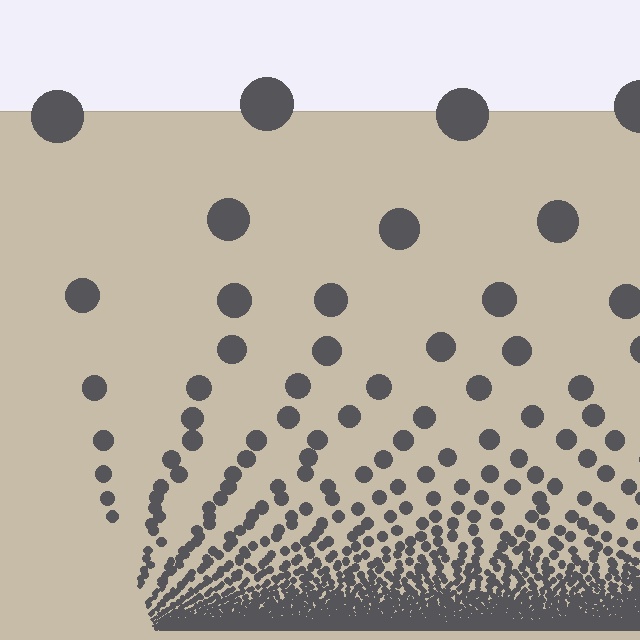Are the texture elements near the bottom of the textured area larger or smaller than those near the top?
Smaller. The gradient is inverted — elements near the bottom are smaller and denser.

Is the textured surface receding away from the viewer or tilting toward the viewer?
The surface appears to tilt toward the viewer. Texture elements get larger and sparser toward the top.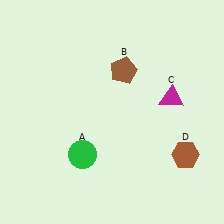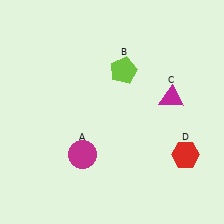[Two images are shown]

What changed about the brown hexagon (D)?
In Image 1, D is brown. In Image 2, it changed to red.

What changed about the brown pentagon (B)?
In Image 1, B is brown. In Image 2, it changed to lime.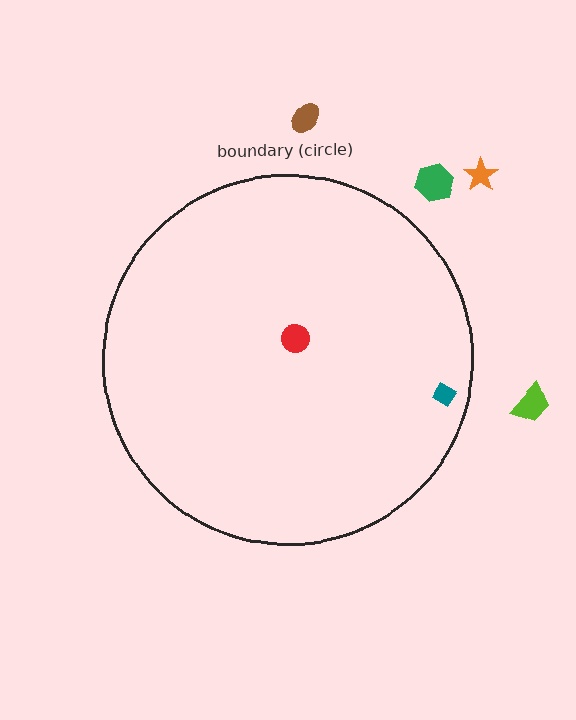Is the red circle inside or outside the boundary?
Inside.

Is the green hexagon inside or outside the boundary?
Outside.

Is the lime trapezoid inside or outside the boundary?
Outside.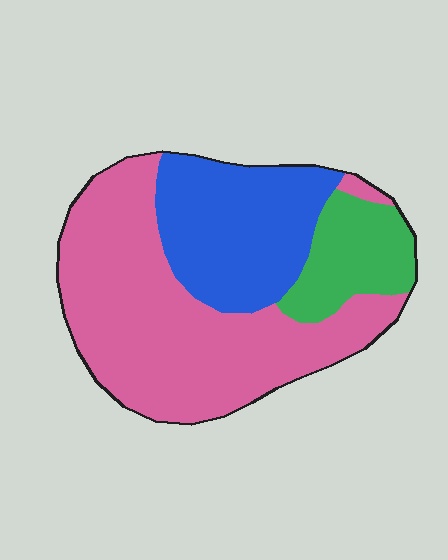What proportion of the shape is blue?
Blue covers 29% of the shape.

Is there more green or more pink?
Pink.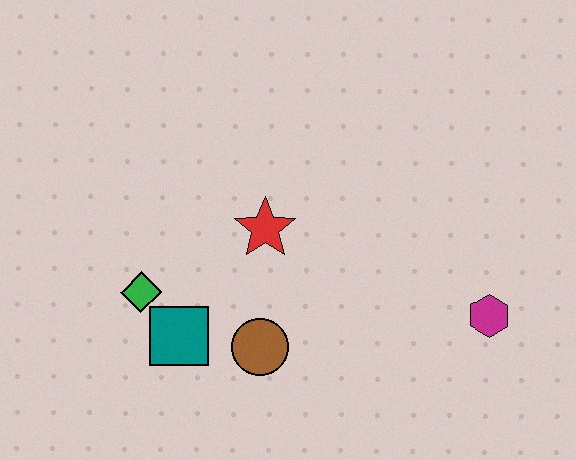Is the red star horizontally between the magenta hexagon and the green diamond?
Yes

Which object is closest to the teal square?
The green diamond is closest to the teal square.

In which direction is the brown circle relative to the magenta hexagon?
The brown circle is to the left of the magenta hexagon.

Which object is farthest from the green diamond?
The magenta hexagon is farthest from the green diamond.